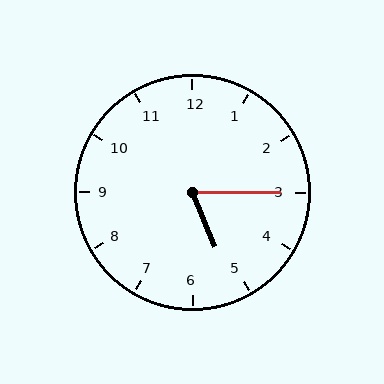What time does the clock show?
5:15.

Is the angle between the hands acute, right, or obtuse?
It is acute.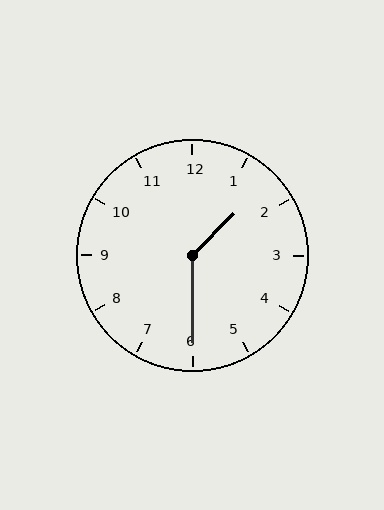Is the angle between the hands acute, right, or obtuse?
It is obtuse.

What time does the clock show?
1:30.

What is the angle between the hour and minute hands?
Approximately 135 degrees.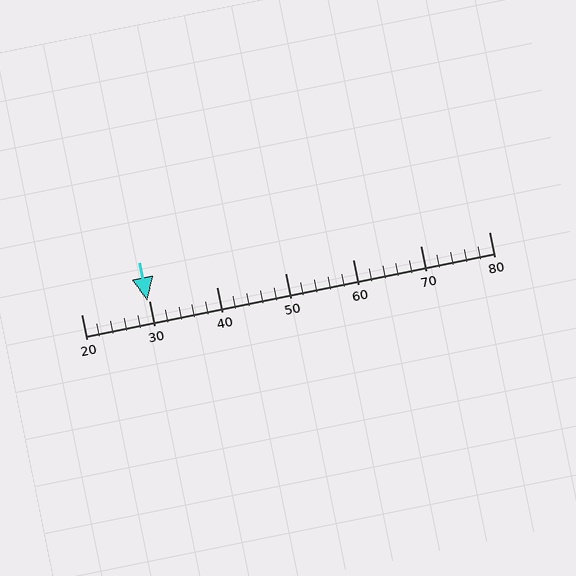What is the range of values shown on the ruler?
The ruler shows values from 20 to 80.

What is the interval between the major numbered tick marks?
The major tick marks are spaced 10 units apart.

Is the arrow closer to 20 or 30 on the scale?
The arrow is closer to 30.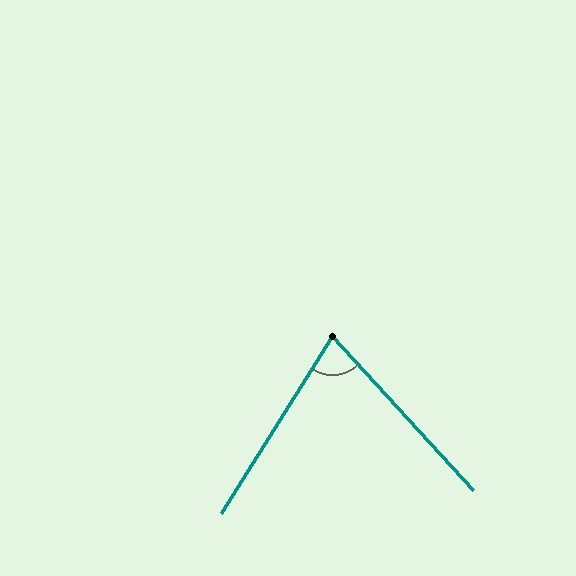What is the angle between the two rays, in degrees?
Approximately 75 degrees.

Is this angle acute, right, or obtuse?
It is acute.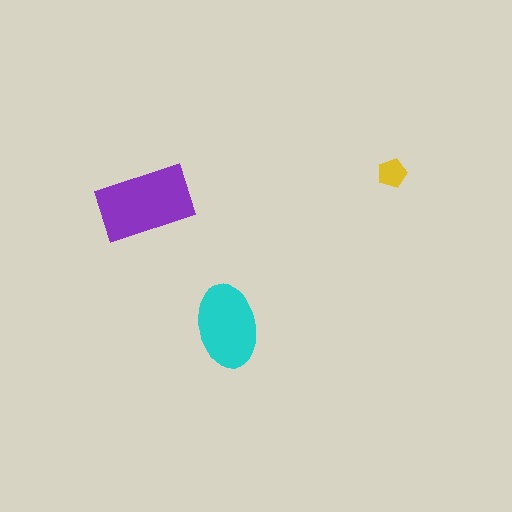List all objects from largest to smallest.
The purple rectangle, the cyan ellipse, the yellow pentagon.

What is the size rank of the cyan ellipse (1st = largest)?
2nd.